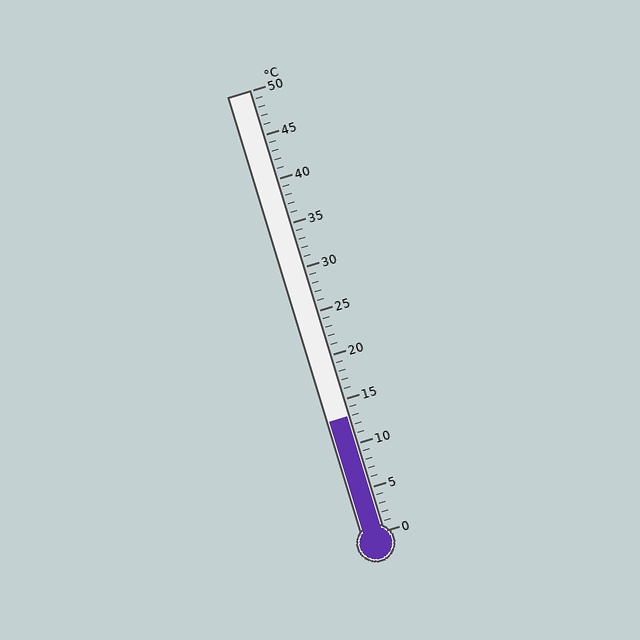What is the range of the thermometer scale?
The thermometer scale ranges from 0°C to 50°C.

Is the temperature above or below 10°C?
The temperature is above 10°C.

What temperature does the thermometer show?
The thermometer shows approximately 13°C.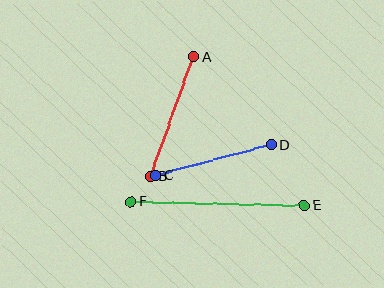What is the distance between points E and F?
The distance is approximately 173 pixels.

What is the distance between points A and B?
The distance is approximately 127 pixels.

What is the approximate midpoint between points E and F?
The midpoint is at approximately (218, 204) pixels.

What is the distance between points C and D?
The distance is approximately 120 pixels.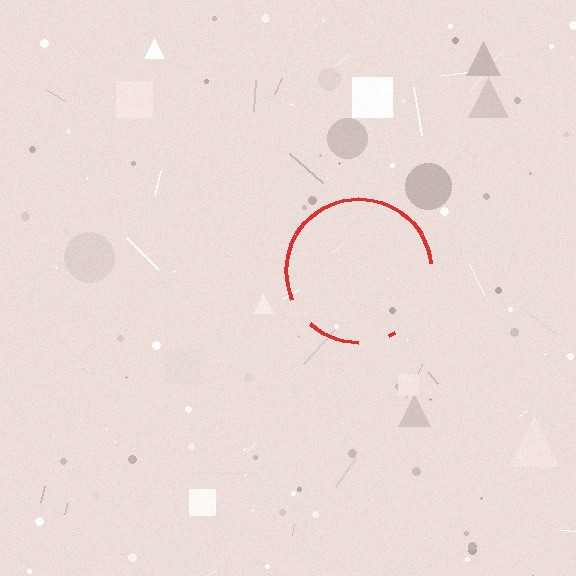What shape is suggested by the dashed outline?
The dashed outline suggests a circle.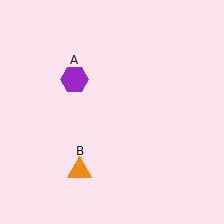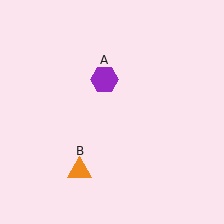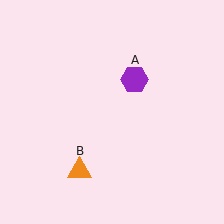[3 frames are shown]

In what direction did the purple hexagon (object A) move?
The purple hexagon (object A) moved right.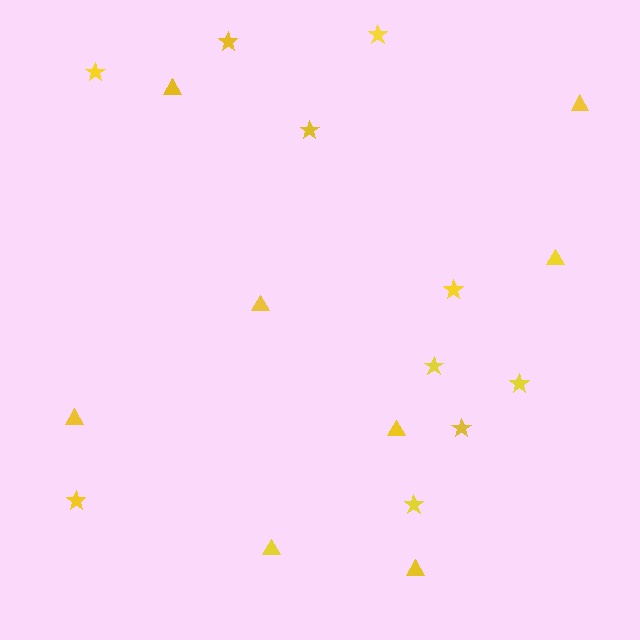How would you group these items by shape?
There are 2 groups: one group of stars (10) and one group of triangles (8).